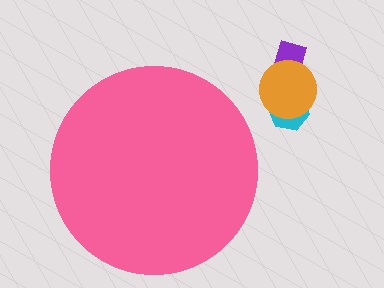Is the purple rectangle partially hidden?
No, the purple rectangle is fully visible.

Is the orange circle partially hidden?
No, the orange circle is fully visible.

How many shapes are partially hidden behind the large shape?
0 shapes are partially hidden.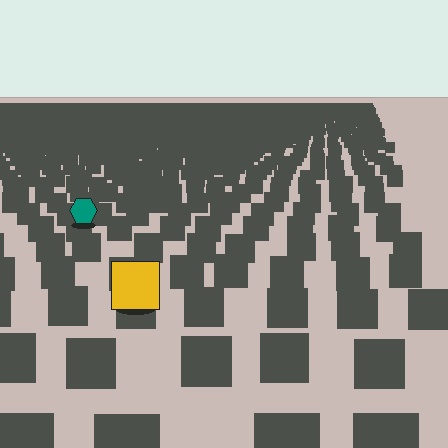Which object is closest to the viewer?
The yellow square is closest. The texture marks near it are larger and more spread out.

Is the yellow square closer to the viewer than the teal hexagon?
Yes. The yellow square is closer — you can tell from the texture gradient: the ground texture is coarser near it.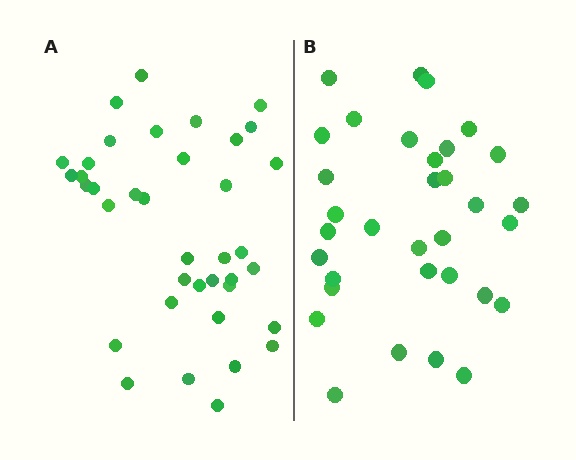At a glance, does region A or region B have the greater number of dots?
Region A (the left region) has more dots.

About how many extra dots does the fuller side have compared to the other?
Region A has about 5 more dots than region B.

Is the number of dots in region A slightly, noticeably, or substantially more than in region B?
Region A has only slightly more — the two regions are fairly close. The ratio is roughly 1.2 to 1.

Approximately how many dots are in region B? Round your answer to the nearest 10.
About 30 dots. (The exact count is 33, which rounds to 30.)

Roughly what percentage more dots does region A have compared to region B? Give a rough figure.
About 15% more.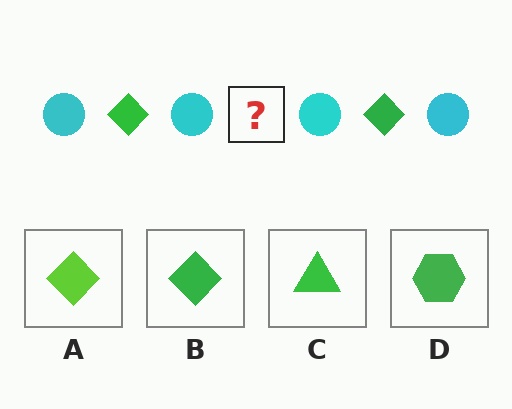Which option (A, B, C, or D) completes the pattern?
B.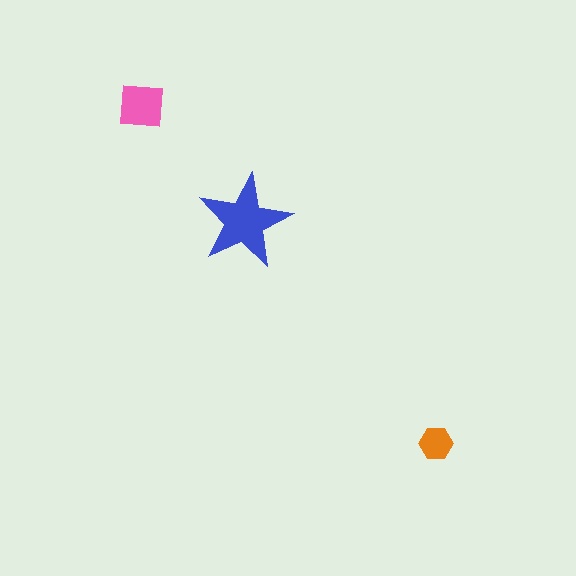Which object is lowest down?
The orange hexagon is bottommost.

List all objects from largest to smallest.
The blue star, the pink square, the orange hexagon.